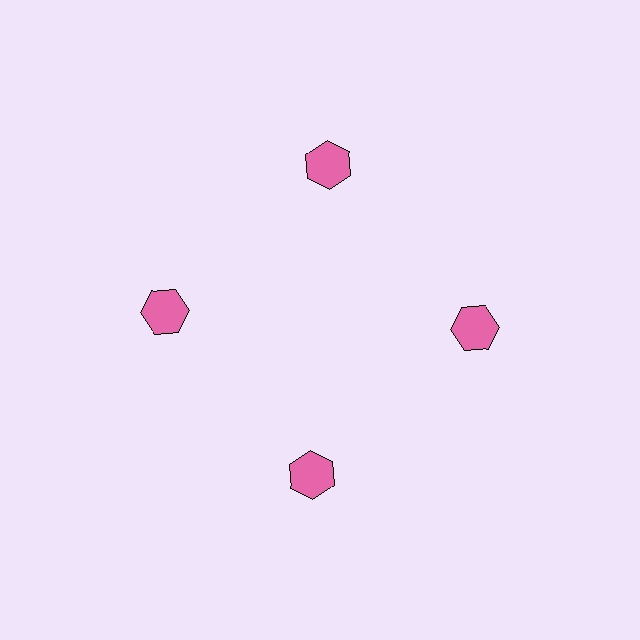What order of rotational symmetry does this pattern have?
This pattern has 4-fold rotational symmetry.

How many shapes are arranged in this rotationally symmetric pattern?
There are 4 shapes, arranged in 4 groups of 1.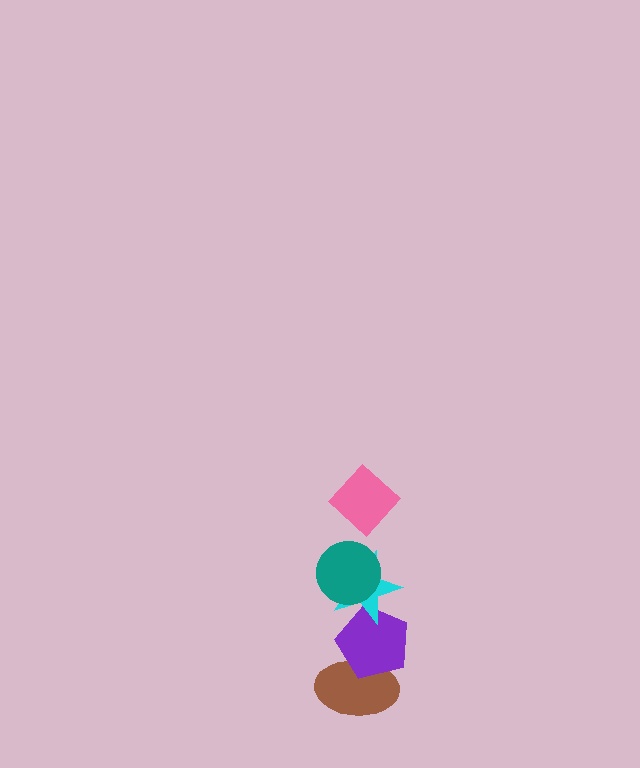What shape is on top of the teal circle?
The pink diamond is on top of the teal circle.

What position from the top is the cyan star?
The cyan star is 3rd from the top.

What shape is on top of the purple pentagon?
The cyan star is on top of the purple pentagon.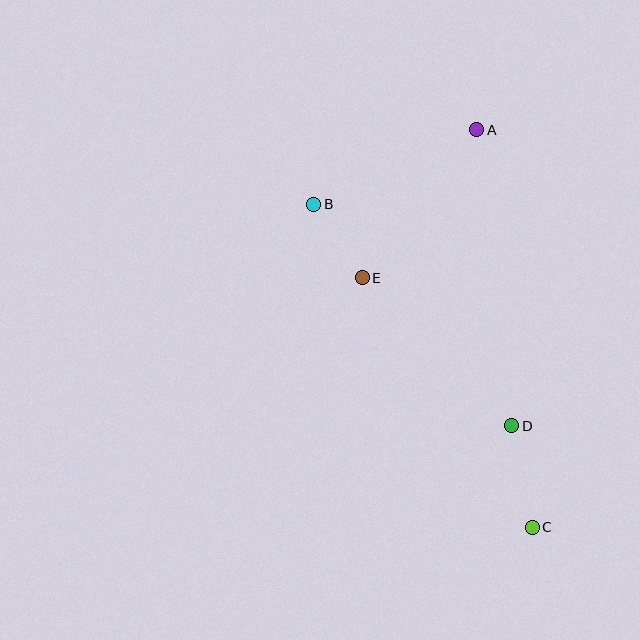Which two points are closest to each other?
Points B and E are closest to each other.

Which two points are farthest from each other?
Points A and C are farthest from each other.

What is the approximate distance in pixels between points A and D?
The distance between A and D is approximately 299 pixels.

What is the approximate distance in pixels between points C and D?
The distance between C and D is approximately 103 pixels.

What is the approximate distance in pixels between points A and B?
The distance between A and B is approximately 179 pixels.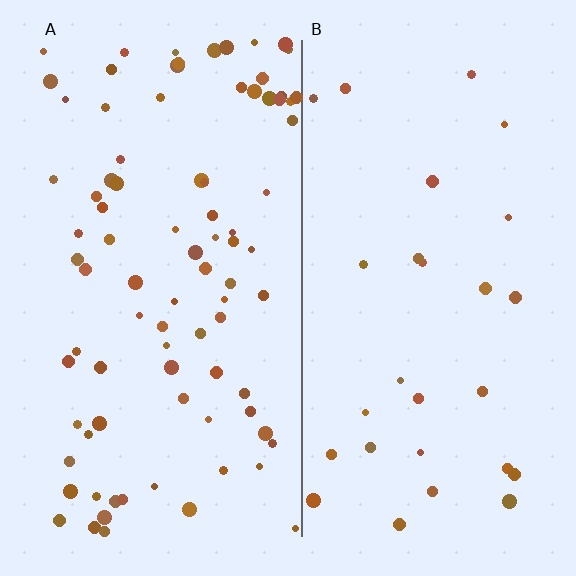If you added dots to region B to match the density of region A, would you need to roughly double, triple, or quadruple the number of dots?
Approximately triple.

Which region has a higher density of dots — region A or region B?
A (the left).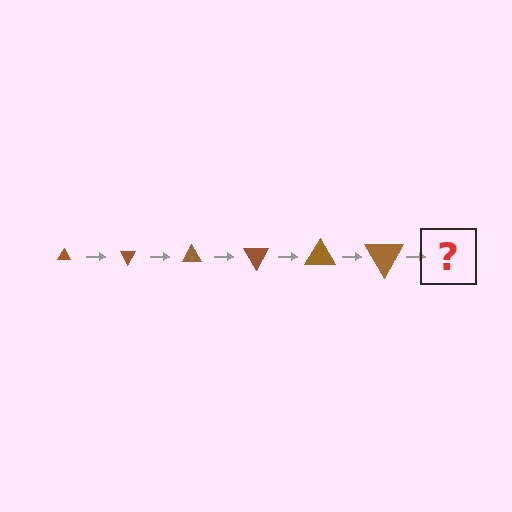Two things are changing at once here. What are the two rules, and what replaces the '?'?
The two rules are that the triangle grows larger each step and it rotates 60 degrees each step. The '?' should be a triangle, larger than the previous one and rotated 360 degrees from the start.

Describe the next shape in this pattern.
It should be a triangle, larger than the previous one and rotated 360 degrees from the start.